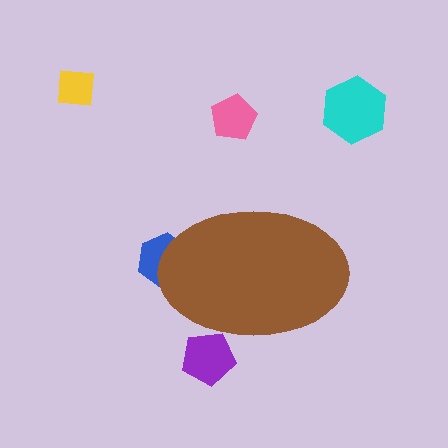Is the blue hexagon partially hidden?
Yes, the blue hexagon is partially hidden behind the brown ellipse.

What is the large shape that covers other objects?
A brown ellipse.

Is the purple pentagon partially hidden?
Yes, the purple pentagon is partially hidden behind the brown ellipse.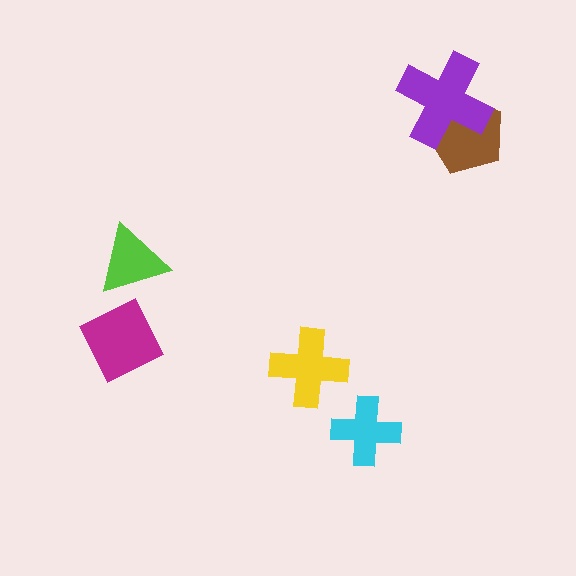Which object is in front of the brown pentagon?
The purple cross is in front of the brown pentagon.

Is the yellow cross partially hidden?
No, no other shape covers it.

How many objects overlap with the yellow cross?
0 objects overlap with the yellow cross.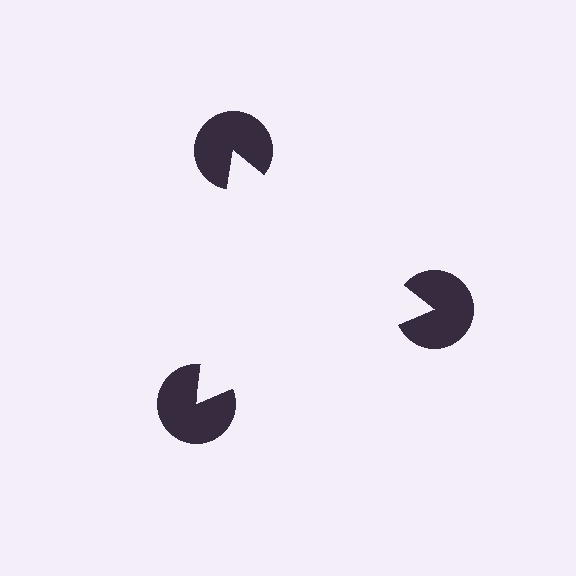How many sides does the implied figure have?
3 sides.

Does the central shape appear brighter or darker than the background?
It typically appears slightly brighter than the background, even though no actual brightness change is drawn.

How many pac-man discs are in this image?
There are 3 — one at each vertex of the illusory triangle.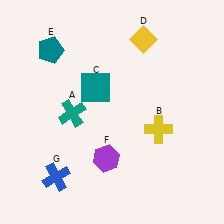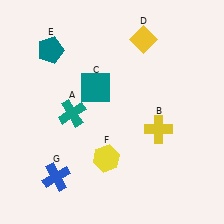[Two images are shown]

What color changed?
The hexagon (F) changed from purple in Image 1 to yellow in Image 2.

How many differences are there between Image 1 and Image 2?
There is 1 difference between the two images.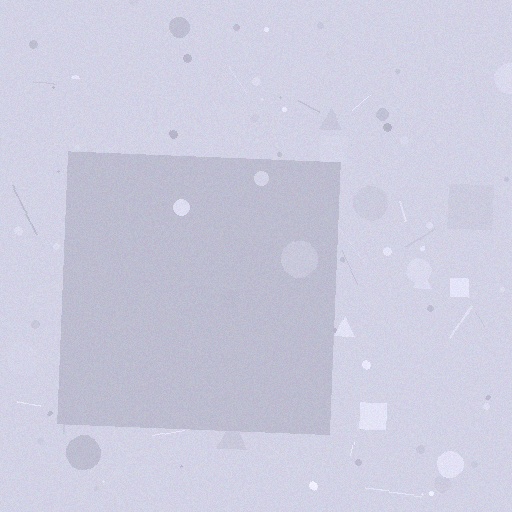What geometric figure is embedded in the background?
A square is embedded in the background.